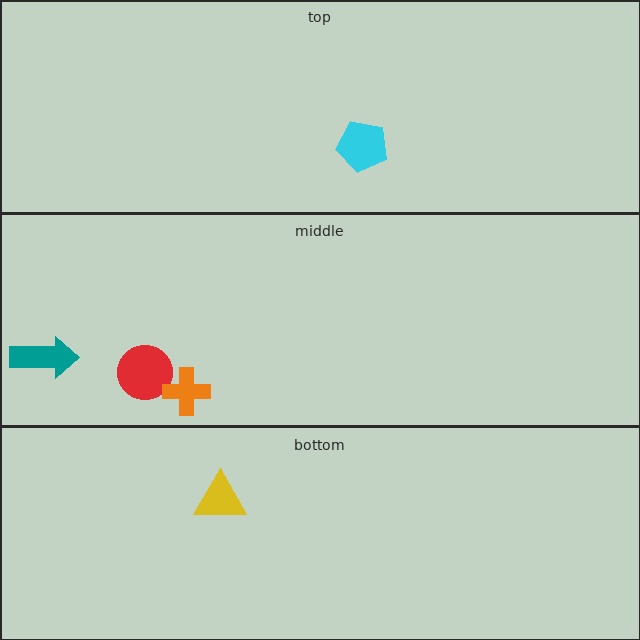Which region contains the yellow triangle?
The bottom region.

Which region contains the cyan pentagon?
The top region.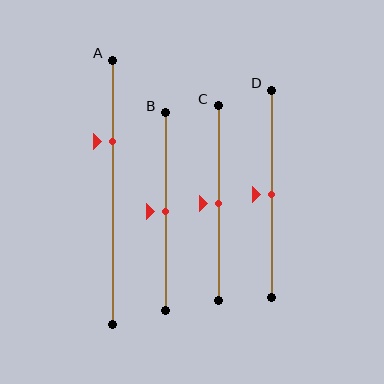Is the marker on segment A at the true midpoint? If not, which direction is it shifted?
No, the marker on segment A is shifted upward by about 19% of the segment length.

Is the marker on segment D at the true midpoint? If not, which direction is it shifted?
Yes, the marker on segment D is at the true midpoint.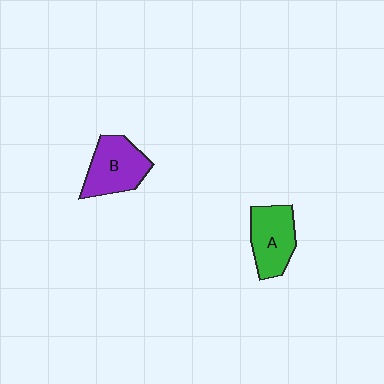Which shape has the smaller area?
Shape A (green).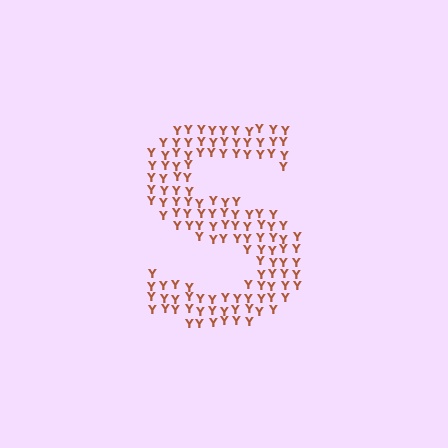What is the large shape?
The large shape is the letter S.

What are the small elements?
The small elements are letter Y's.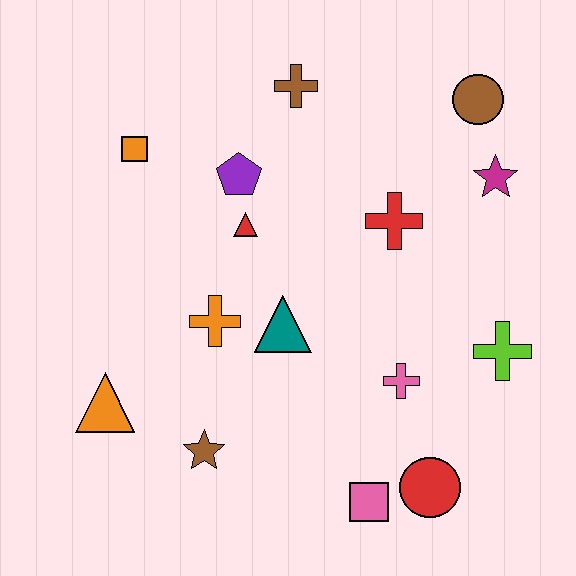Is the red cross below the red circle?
No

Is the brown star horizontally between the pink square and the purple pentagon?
No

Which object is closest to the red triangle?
The purple pentagon is closest to the red triangle.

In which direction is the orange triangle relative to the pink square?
The orange triangle is to the left of the pink square.